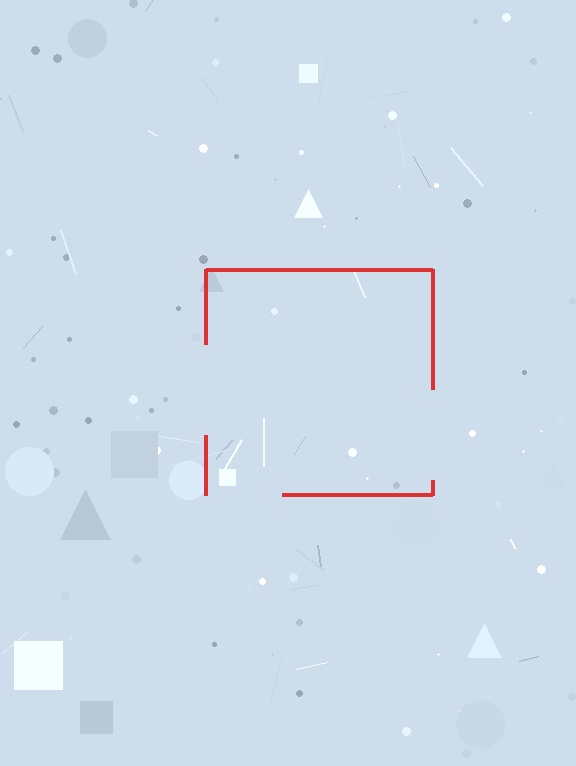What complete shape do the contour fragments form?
The contour fragments form a square.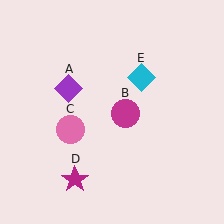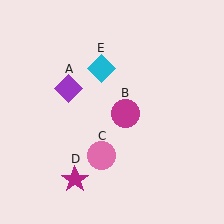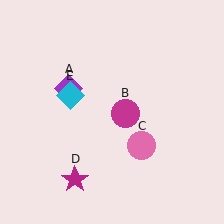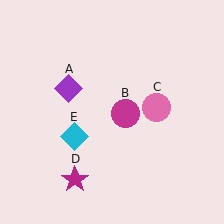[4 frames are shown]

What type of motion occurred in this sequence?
The pink circle (object C), cyan diamond (object E) rotated counterclockwise around the center of the scene.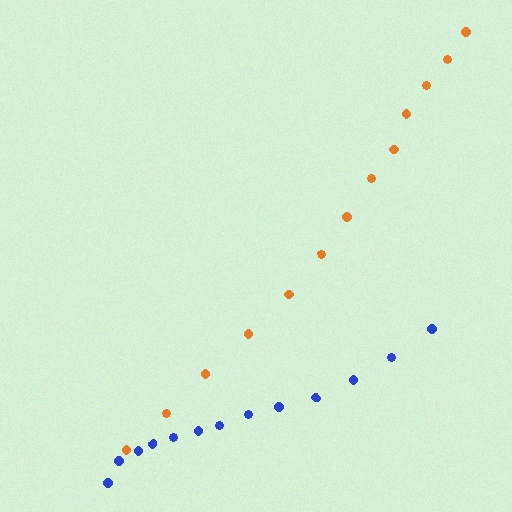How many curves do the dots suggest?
There are 2 distinct paths.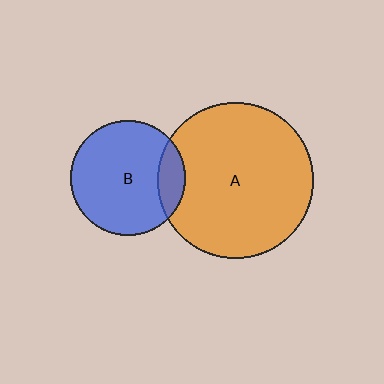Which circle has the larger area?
Circle A (orange).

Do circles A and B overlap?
Yes.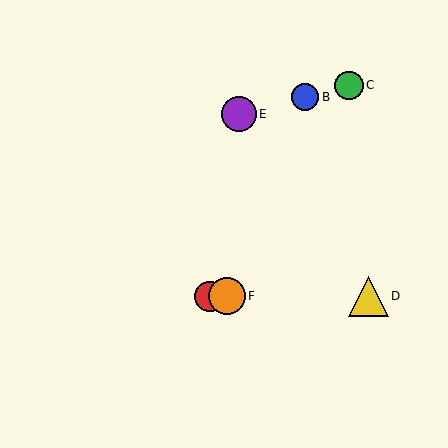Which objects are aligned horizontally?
Objects A, D, F are aligned horizontally.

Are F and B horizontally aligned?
No, F is at y≈296 and B is at y≈97.